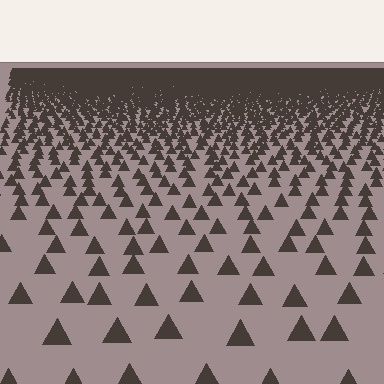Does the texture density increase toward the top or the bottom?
Density increases toward the top.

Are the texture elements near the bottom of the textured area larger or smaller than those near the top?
Larger. Near the bottom, elements are closer to the viewer and appear at a bigger on-screen size.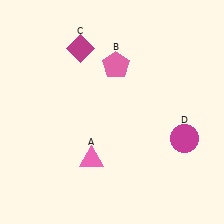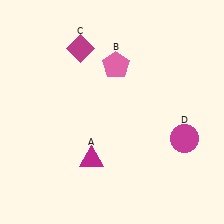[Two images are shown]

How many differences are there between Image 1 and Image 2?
There is 1 difference between the two images.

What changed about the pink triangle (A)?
In Image 1, A is pink. In Image 2, it changed to magenta.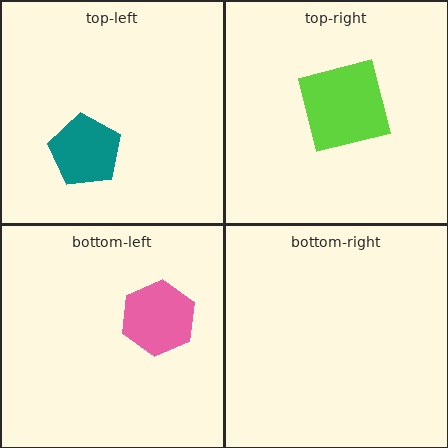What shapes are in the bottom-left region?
The pink hexagon.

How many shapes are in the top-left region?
1.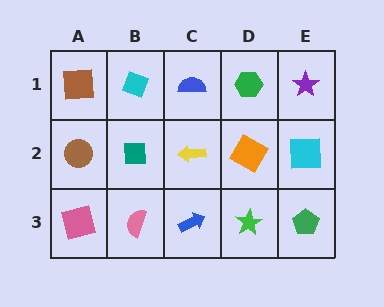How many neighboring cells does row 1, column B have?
3.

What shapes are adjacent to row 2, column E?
A purple star (row 1, column E), a green pentagon (row 3, column E), an orange square (row 2, column D).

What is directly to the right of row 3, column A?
A pink semicircle.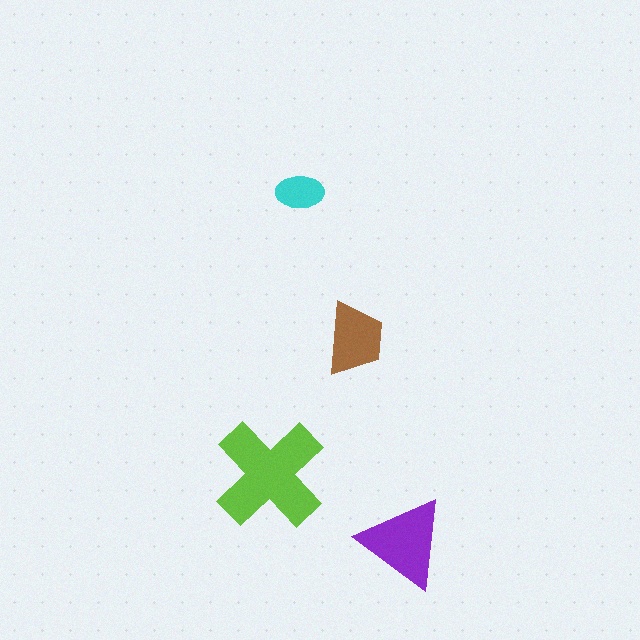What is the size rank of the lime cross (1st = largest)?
1st.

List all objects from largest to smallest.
The lime cross, the purple triangle, the brown trapezoid, the cyan ellipse.